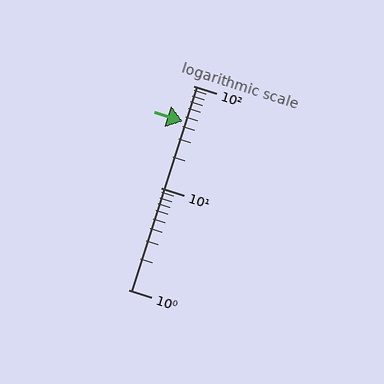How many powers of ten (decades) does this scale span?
The scale spans 2 decades, from 1 to 100.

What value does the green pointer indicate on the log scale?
The pointer indicates approximately 45.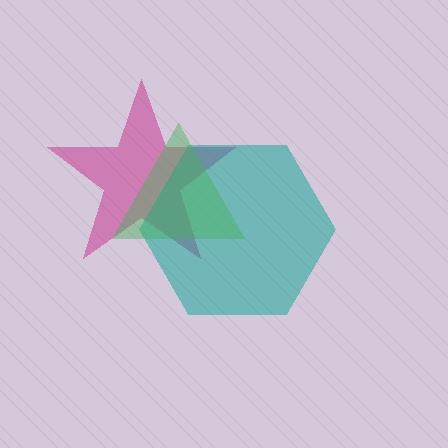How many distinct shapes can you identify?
There are 3 distinct shapes: a magenta star, a teal hexagon, a green triangle.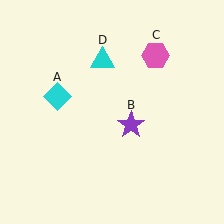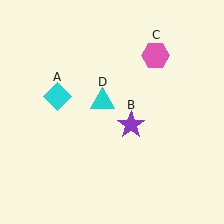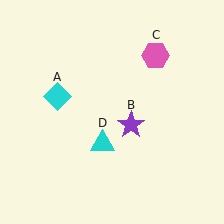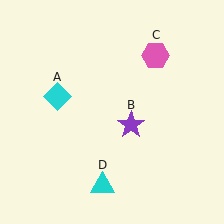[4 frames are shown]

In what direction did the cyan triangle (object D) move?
The cyan triangle (object D) moved down.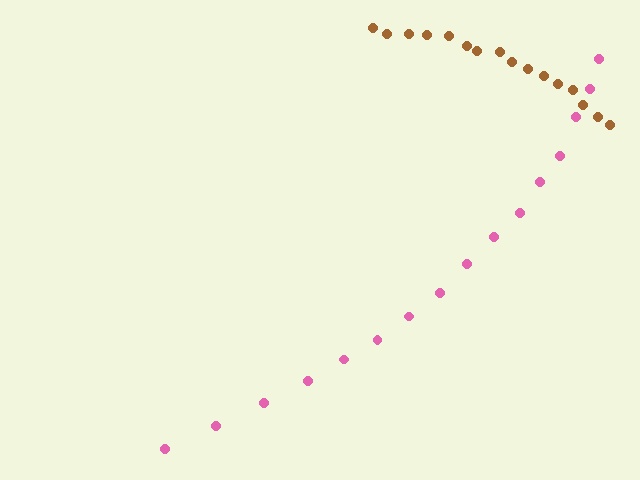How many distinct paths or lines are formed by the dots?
There are 2 distinct paths.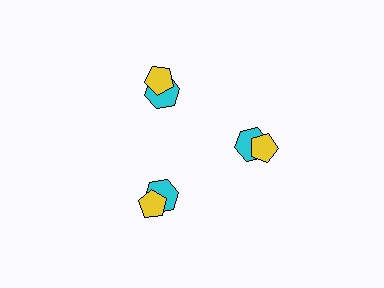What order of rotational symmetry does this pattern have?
This pattern has 3-fold rotational symmetry.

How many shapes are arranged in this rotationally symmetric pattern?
There are 6 shapes, arranged in 3 groups of 2.